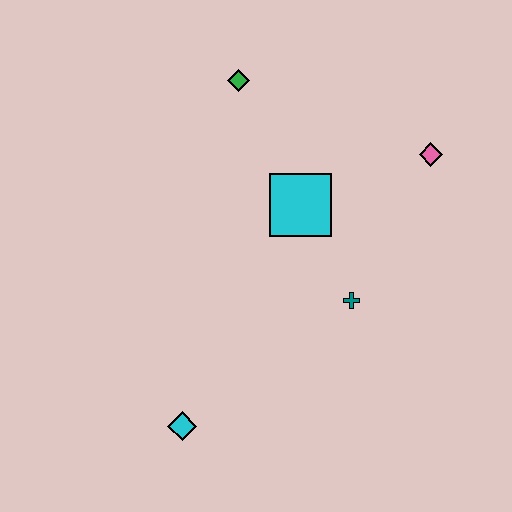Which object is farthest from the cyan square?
The cyan diamond is farthest from the cyan square.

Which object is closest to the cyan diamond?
The teal cross is closest to the cyan diamond.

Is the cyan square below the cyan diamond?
No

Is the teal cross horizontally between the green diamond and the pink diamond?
Yes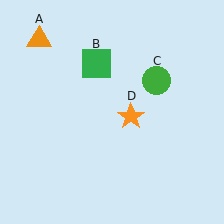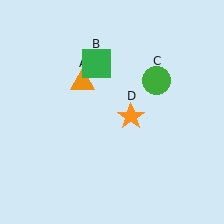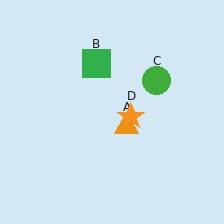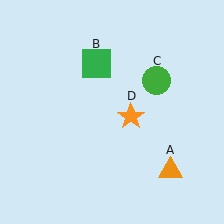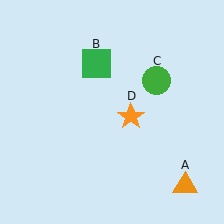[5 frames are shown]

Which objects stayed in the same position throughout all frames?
Green square (object B) and green circle (object C) and orange star (object D) remained stationary.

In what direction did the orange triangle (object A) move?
The orange triangle (object A) moved down and to the right.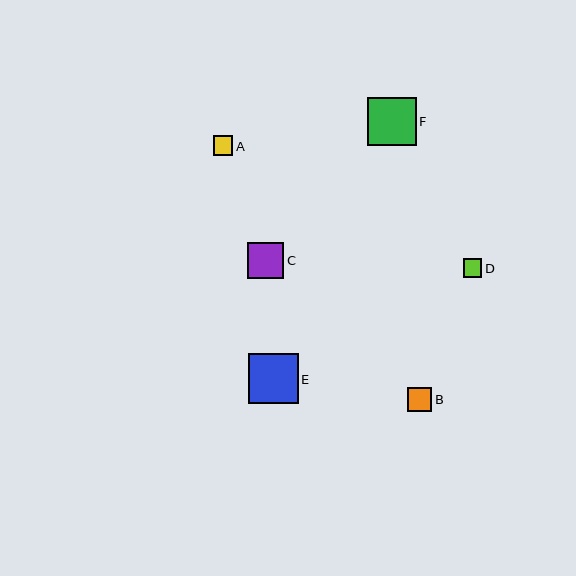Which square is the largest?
Square E is the largest with a size of approximately 50 pixels.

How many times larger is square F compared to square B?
Square F is approximately 2.0 times the size of square B.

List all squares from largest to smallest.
From largest to smallest: E, F, C, B, A, D.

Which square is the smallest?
Square D is the smallest with a size of approximately 18 pixels.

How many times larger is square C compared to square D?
Square C is approximately 2.0 times the size of square D.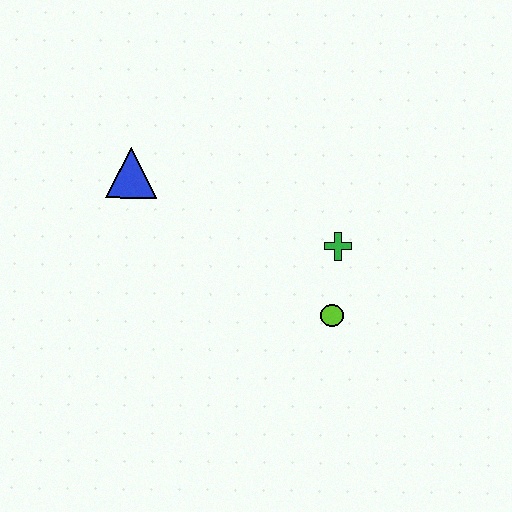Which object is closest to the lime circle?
The green cross is closest to the lime circle.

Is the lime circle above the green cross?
No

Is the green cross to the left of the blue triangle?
No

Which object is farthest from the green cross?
The blue triangle is farthest from the green cross.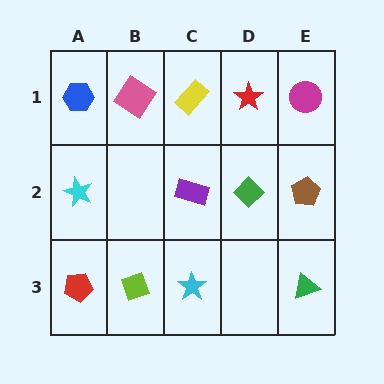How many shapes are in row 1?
5 shapes.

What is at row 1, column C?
A yellow rectangle.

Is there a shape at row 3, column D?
No, that cell is empty.